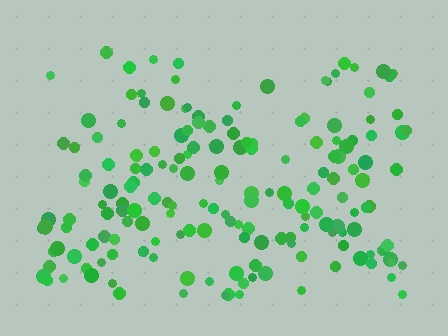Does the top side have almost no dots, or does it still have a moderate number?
Still a moderate number, just noticeably fewer than the bottom.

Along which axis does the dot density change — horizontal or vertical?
Vertical.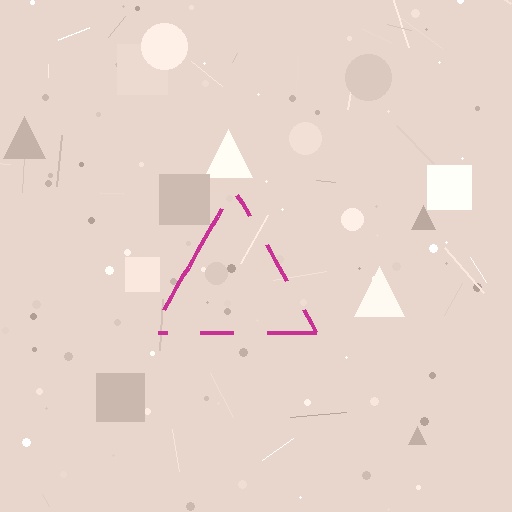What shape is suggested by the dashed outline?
The dashed outline suggests a triangle.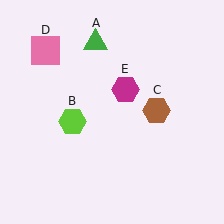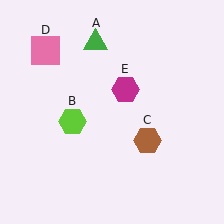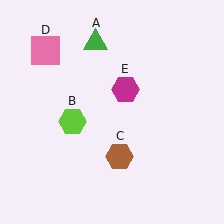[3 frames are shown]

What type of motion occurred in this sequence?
The brown hexagon (object C) rotated clockwise around the center of the scene.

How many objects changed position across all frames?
1 object changed position: brown hexagon (object C).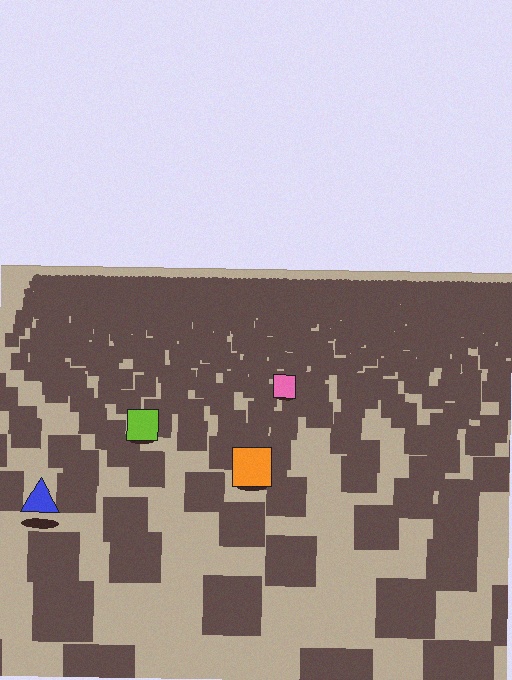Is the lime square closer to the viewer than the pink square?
Yes. The lime square is closer — you can tell from the texture gradient: the ground texture is coarser near it.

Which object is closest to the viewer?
The blue triangle is closest. The texture marks near it are larger and more spread out.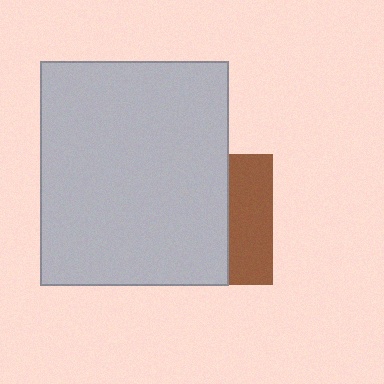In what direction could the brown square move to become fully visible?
The brown square could move right. That would shift it out from behind the light gray rectangle entirely.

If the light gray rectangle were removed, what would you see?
You would see the complete brown square.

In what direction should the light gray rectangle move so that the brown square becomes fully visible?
The light gray rectangle should move left. That is the shortest direction to clear the overlap and leave the brown square fully visible.